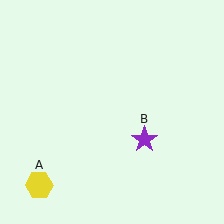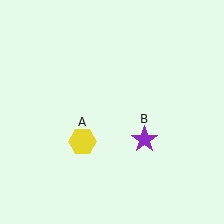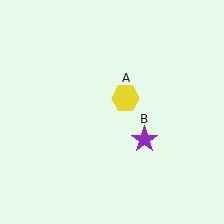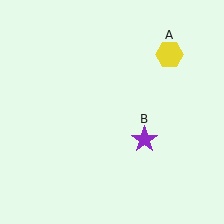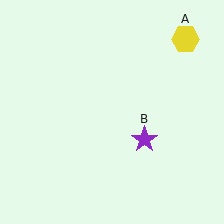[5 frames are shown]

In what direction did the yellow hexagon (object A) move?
The yellow hexagon (object A) moved up and to the right.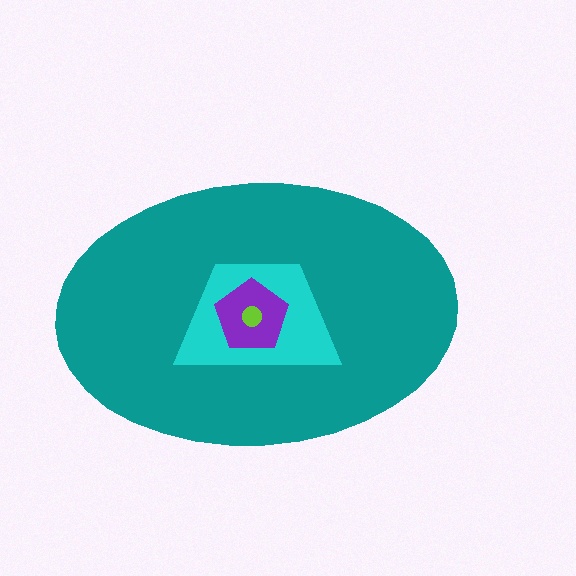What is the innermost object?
The lime circle.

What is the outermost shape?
The teal ellipse.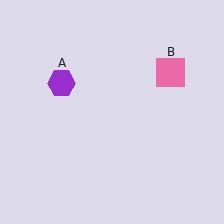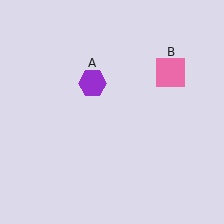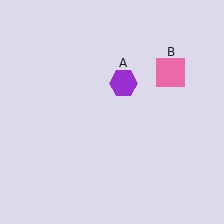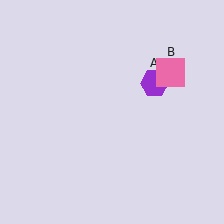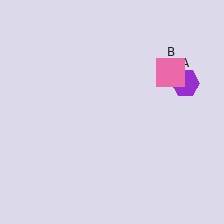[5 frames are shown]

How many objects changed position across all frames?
1 object changed position: purple hexagon (object A).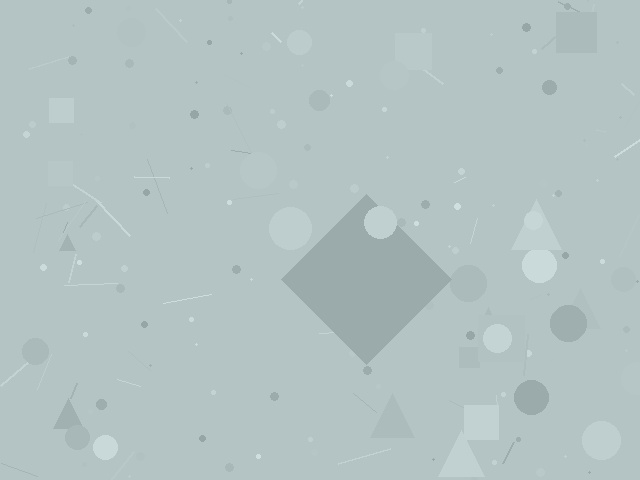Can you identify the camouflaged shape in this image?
The camouflaged shape is a diamond.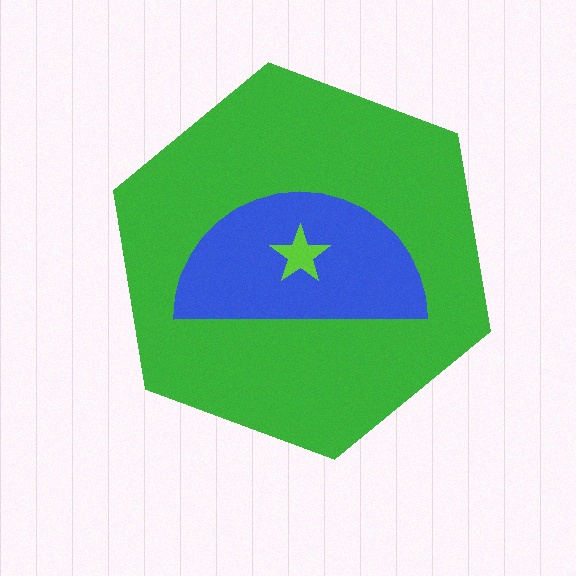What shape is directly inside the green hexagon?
The blue semicircle.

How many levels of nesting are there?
3.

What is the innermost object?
The lime star.